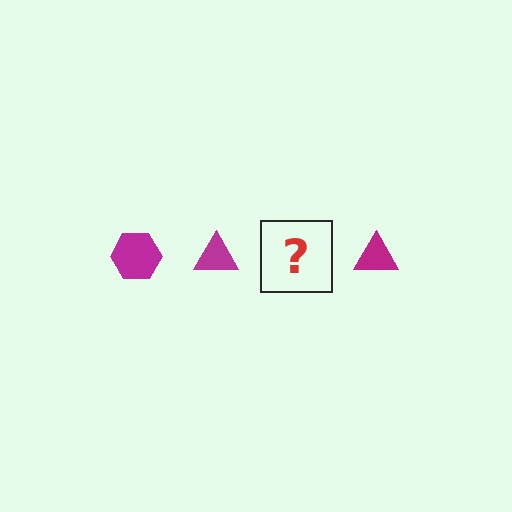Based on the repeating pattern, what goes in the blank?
The blank should be a magenta hexagon.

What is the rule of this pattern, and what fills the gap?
The rule is that the pattern cycles through hexagon, triangle shapes in magenta. The gap should be filled with a magenta hexagon.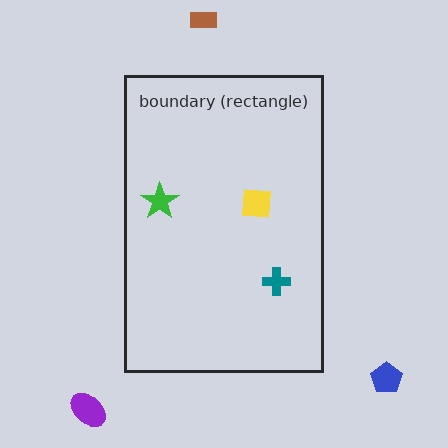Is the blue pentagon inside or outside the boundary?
Outside.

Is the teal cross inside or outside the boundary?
Inside.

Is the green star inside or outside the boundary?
Inside.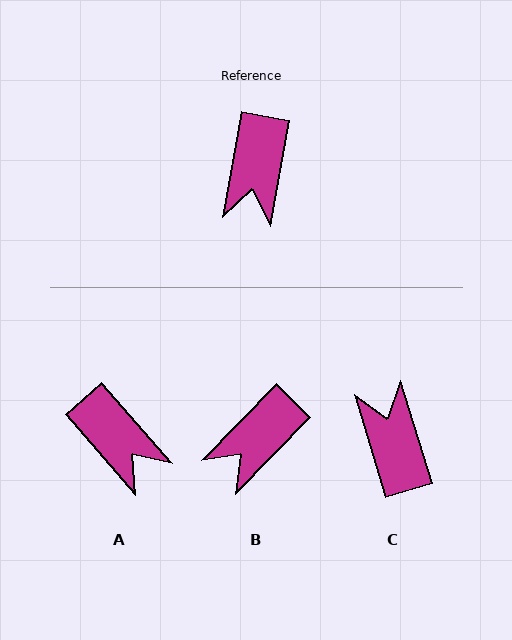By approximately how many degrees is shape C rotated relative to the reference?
Approximately 153 degrees clockwise.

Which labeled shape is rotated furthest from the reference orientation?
C, about 153 degrees away.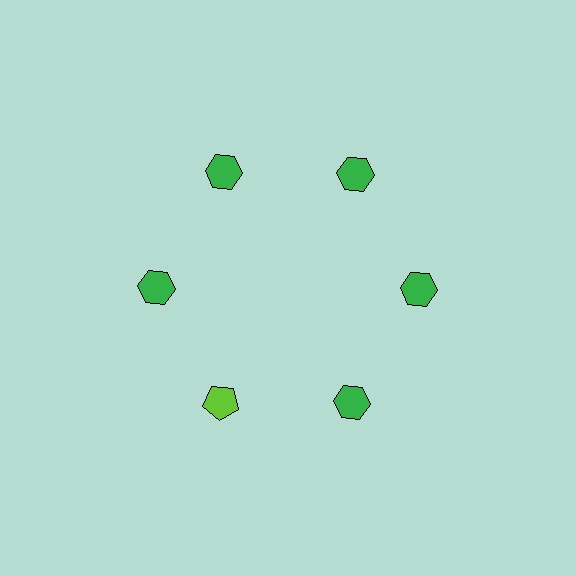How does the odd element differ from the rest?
It differs in both color (lime instead of green) and shape (pentagon instead of hexagon).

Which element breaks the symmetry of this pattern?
The lime pentagon at roughly the 7 o'clock position breaks the symmetry. All other shapes are green hexagons.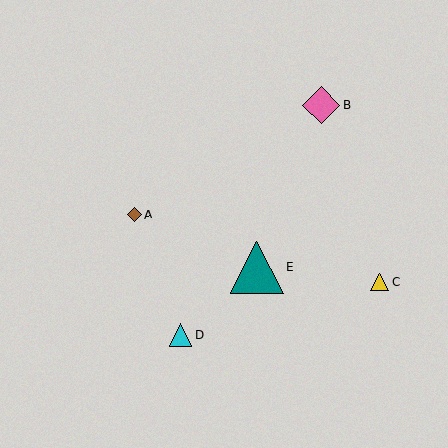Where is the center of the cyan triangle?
The center of the cyan triangle is at (180, 335).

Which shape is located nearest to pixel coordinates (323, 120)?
The pink diamond (labeled B) at (321, 106) is nearest to that location.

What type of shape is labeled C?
Shape C is a yellow triangle.